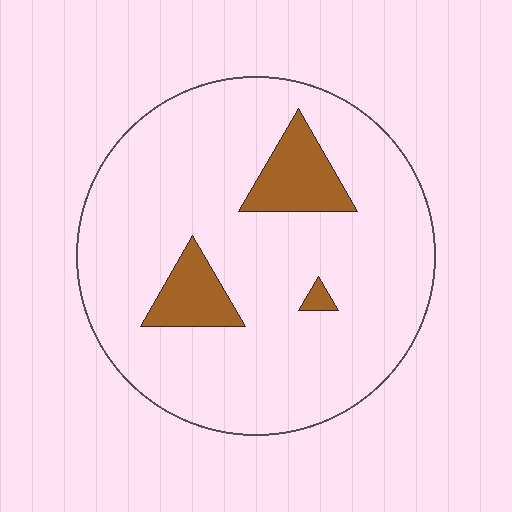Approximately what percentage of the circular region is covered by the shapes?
Approximately 10%.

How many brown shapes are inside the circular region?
3.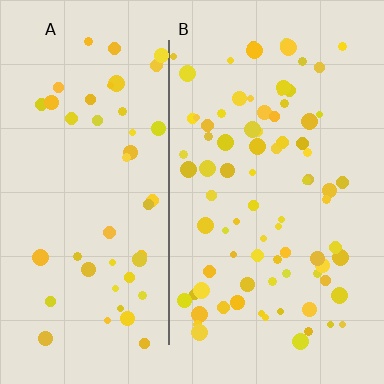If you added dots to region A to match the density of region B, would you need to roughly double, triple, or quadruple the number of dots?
Approximately double.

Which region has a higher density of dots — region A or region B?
B (the right).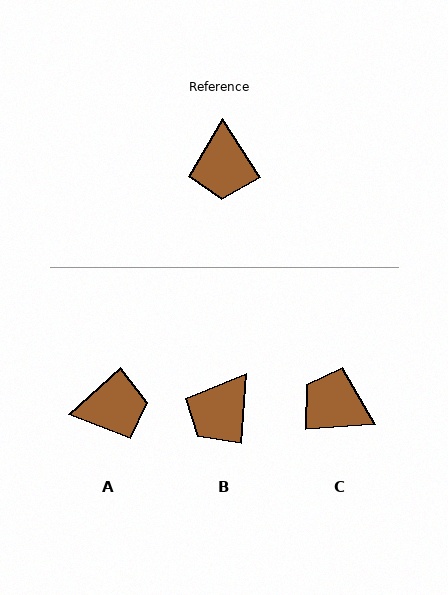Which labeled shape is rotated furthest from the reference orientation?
C, about 120 degrees away.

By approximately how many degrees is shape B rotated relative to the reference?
Approximately 37 degrees clockwise.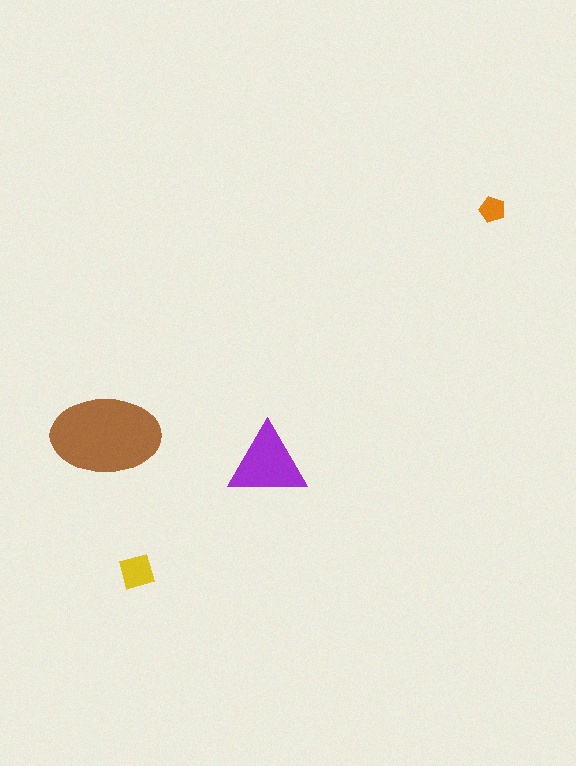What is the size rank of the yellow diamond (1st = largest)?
3rd.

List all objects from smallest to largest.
The orange pentagon, the yellow diamond, the purple triangle, the brown ellipse.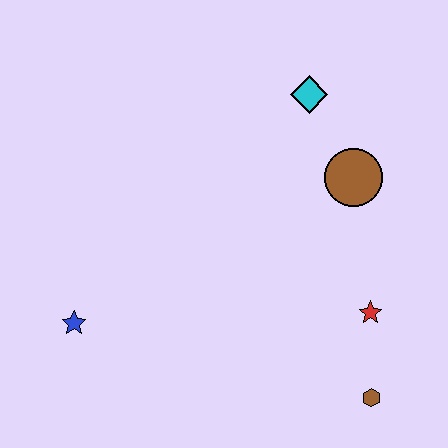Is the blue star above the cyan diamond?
No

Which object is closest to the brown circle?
The cyan diamond is closest to the brown circle.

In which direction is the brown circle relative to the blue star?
The brown circle is to the right of the blue star.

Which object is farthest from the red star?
The blue star is farthest from the red star.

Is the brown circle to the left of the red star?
Yes